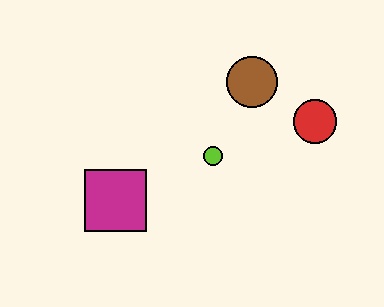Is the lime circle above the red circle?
No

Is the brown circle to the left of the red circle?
Yes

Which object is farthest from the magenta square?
The red circle is farthest from the magenta square.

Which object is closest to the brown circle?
The red circle is closest to the brown circle.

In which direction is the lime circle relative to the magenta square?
The lime circle is to the right of the magenta square.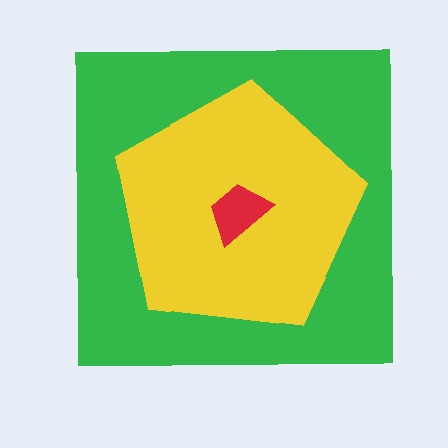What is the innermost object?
The red trapezoid.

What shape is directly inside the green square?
The yellow pentagon.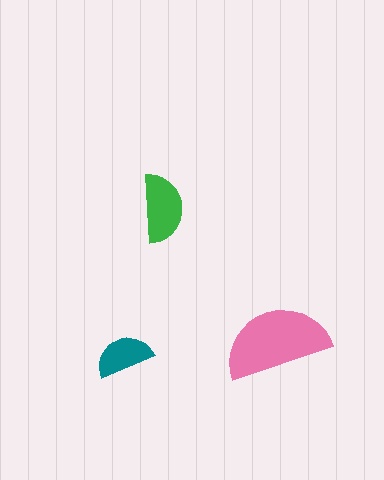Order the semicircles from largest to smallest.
the pink one, the green one, the teal one.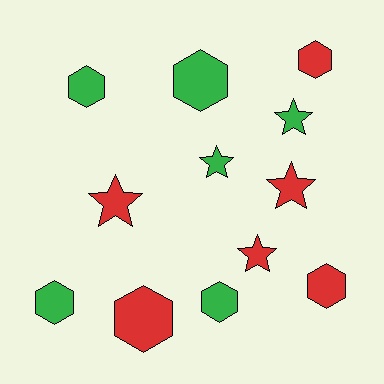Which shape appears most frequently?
Hexagon, with 7 objects.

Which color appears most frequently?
Green, with 6 objects.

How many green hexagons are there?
There are 4 green hexagons.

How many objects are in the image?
There are 12 objects.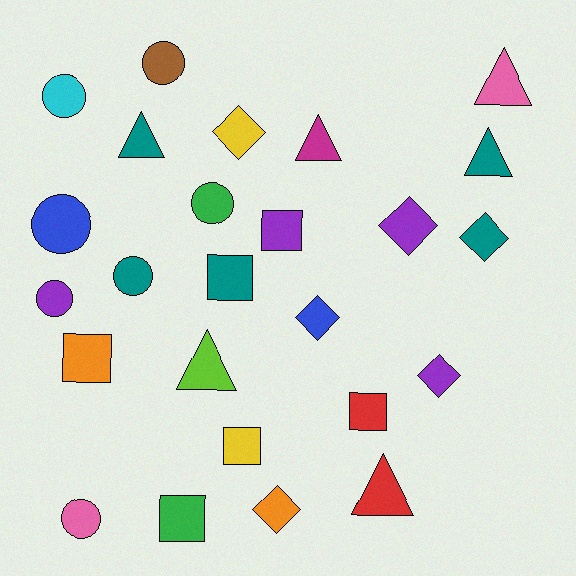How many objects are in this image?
There are 25 objects.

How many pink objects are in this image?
There are 2 pink objects.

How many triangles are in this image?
There are 6 triangles.